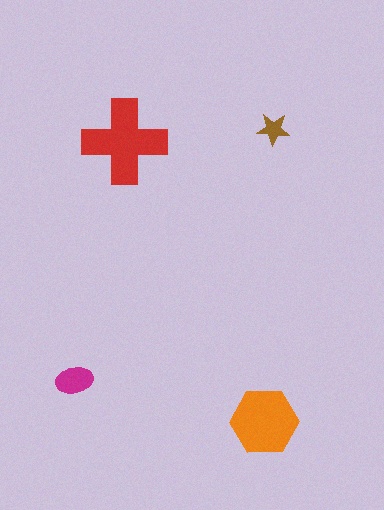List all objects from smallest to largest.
The brown star, the magenta ellipse, the orange hexagon, the red cross.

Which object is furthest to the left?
The magenta ellipse is leftmost.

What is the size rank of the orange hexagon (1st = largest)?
2nd.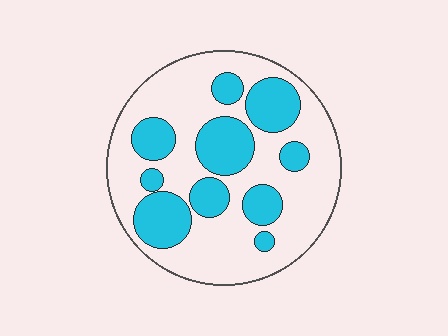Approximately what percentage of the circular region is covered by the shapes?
Approximately 35%.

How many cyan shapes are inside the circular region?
10.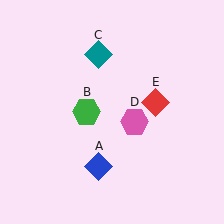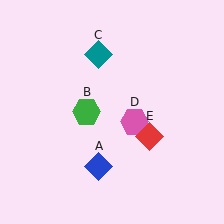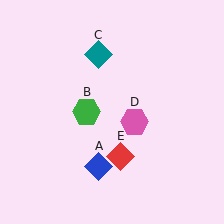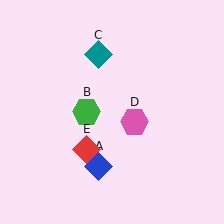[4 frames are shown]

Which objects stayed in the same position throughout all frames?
Blue diamond (object A) and green hexagon (object B) and teal diamond (object C) and pink hexagon (object D) remained stationary.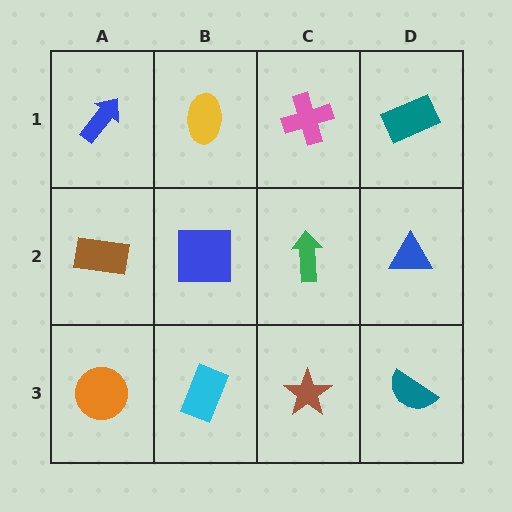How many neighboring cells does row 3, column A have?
2.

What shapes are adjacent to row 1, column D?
A blue triangle (row 2, column D), a pink cross (row 1, column C).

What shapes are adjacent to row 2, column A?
A blue arrow (row 1, column A), an orange circle (row 3, column A), a blue square (row 2, column B).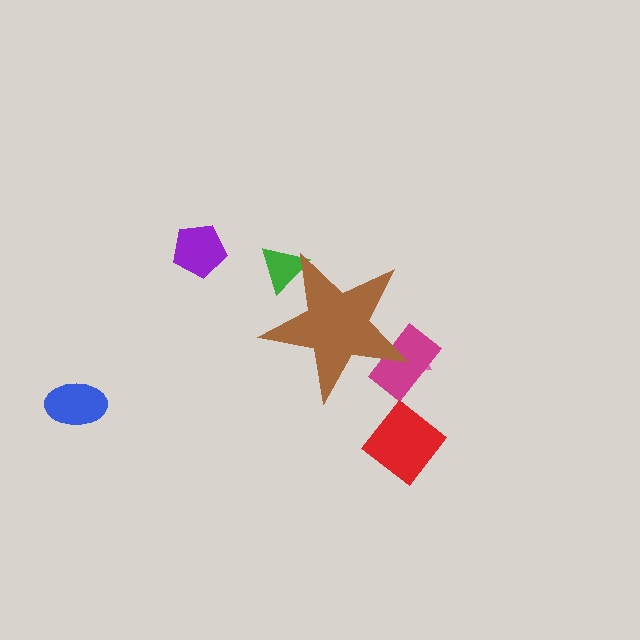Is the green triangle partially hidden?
Yes, the green triangle is partially hidden behind the brown star.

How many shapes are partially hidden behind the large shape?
3 shapes are partially hidden.